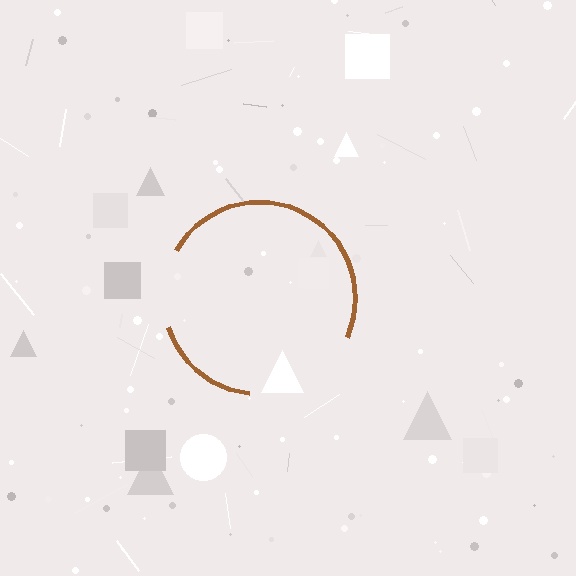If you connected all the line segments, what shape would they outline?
They would outline a circle.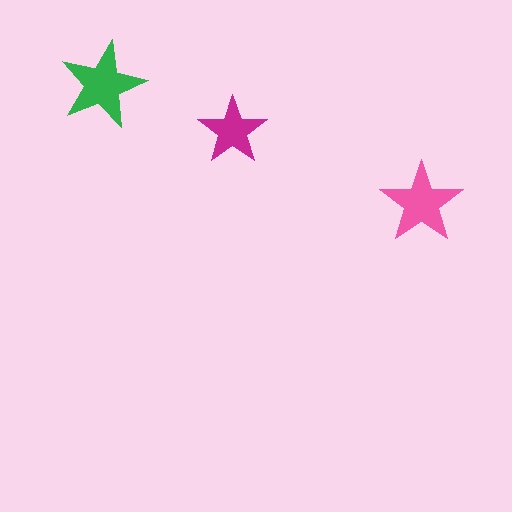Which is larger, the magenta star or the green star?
The green one.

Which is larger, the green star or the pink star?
The green one.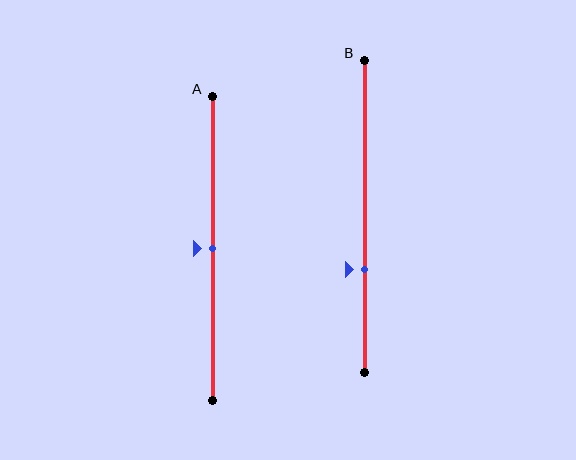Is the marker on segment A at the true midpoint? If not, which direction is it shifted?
Yes, the marker on segment A is at the true midpoint.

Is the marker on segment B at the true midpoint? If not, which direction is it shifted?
No, the marker on segment B is shifted downward by about 17% of the segment length.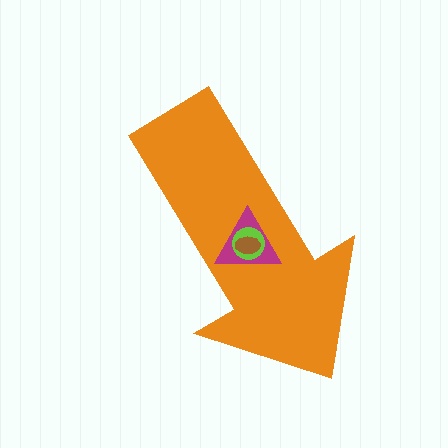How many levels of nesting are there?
4.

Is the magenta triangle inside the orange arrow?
Yes.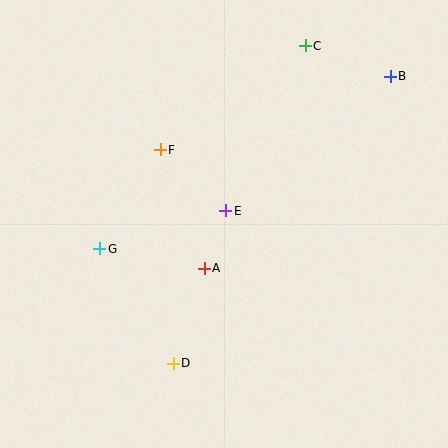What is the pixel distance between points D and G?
The distance between D and G is 136 pixels.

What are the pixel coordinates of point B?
Point B is at (390, 76).